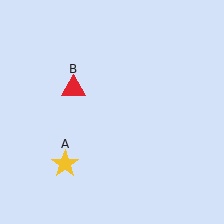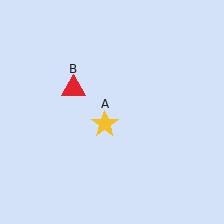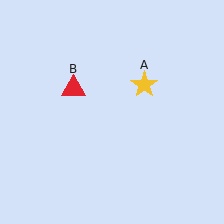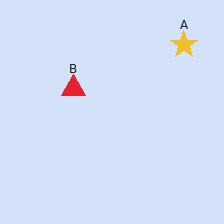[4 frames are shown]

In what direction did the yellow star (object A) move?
The yellow star (object A) moved up and to the right.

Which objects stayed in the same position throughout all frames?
Red triangle (object B) remained stationary.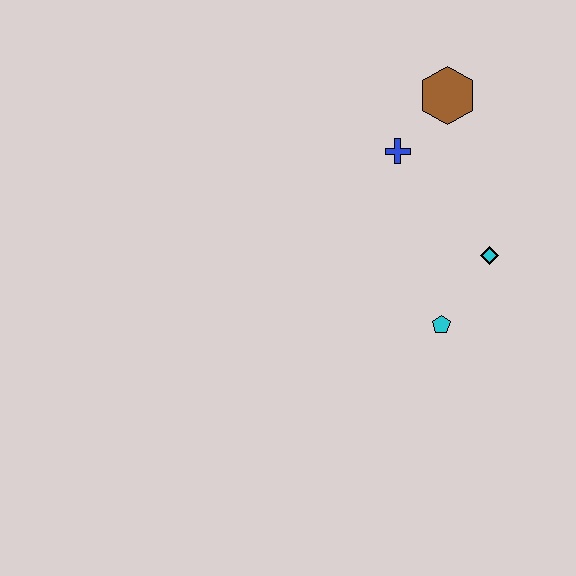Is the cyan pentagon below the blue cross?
Yes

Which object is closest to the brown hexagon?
The blue cross is closest to the brown hexagon.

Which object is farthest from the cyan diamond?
The brown hexagon is farthest from the cyan diamond.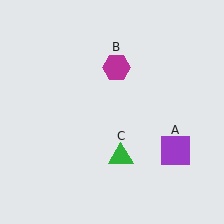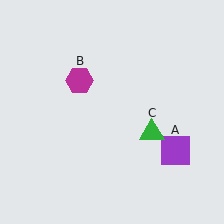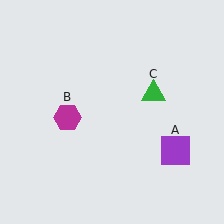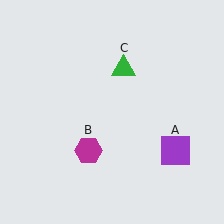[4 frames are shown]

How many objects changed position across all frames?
2 objects changed position: magenta hexagon (object B), green triangle (object C).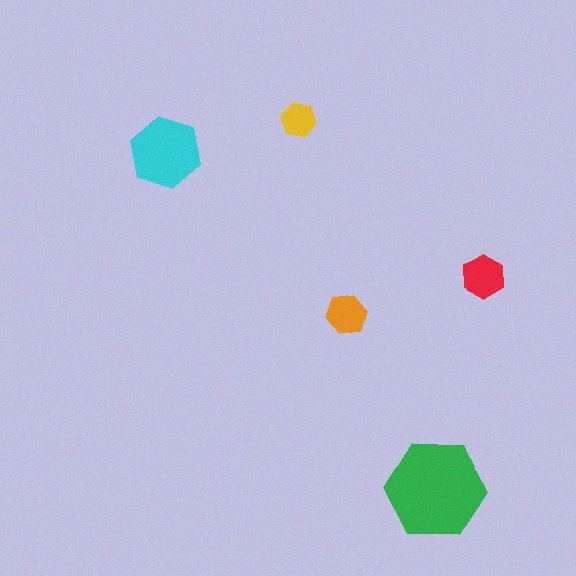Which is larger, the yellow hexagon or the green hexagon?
The green one.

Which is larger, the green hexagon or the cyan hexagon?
The green one.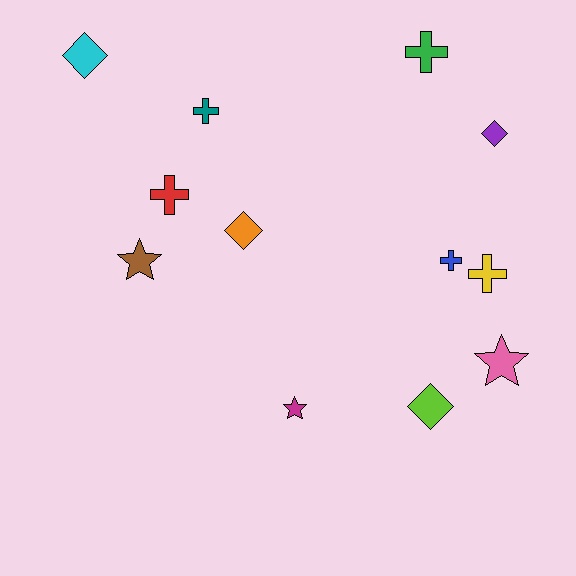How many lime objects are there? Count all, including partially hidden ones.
There is 1 lime object.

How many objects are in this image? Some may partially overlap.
There are 12 objects.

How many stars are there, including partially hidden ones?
There are 3 stars.